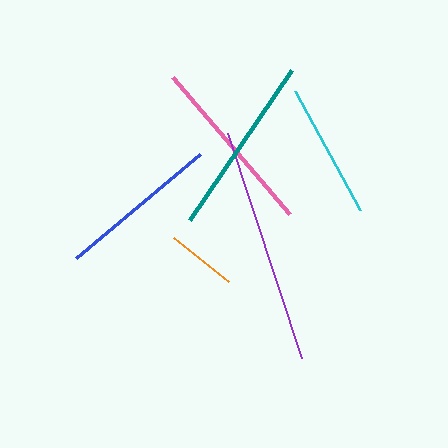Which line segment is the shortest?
The orange line is the shortest at approximately 70 pixels.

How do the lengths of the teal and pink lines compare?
The teal and pink lines are approximately the same length.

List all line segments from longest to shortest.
From longest to shortest: purple, teal, pink, blue, cyan, orange.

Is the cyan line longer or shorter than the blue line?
The blue line is longer than the cyan line.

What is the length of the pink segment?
The pink segment is approximately 181 pixels long.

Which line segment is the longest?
The purple line is the longest at approximately 237 pixels.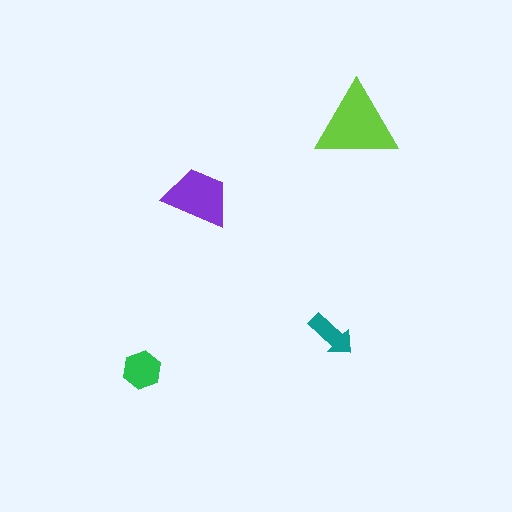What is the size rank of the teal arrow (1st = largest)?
4th.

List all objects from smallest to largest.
The teal arrow, the green hexagon, the purple trapezoid, the lime triangle.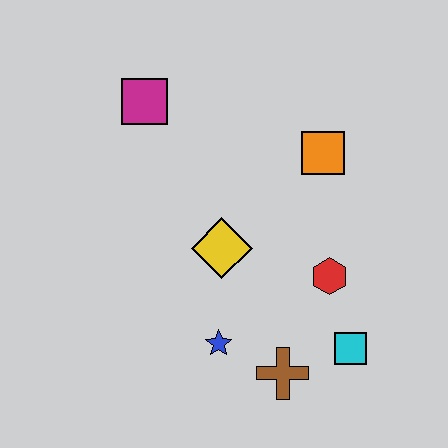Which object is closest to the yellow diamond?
The blue star is closest to the yellow diamond.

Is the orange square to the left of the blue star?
No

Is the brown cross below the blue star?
Yes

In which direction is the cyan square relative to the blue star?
The cyan square is to the right of the blue star.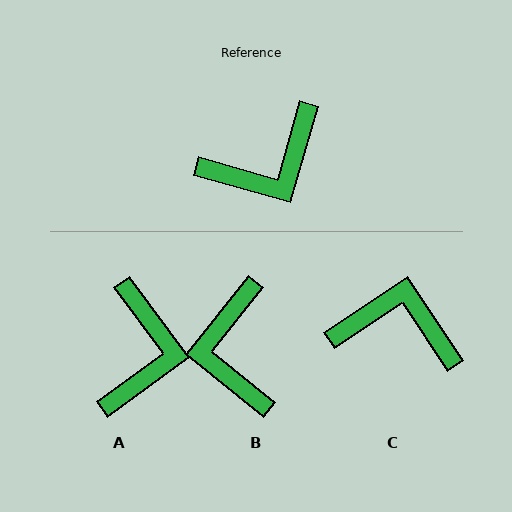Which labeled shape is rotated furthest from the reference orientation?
C, about 140 degrees away.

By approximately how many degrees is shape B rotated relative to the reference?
Approximately 113 degrees clockwise.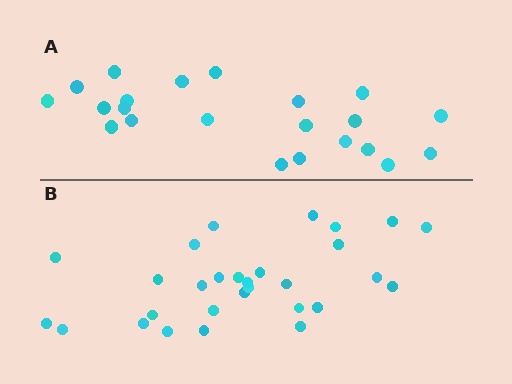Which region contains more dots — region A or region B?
Region B (the bottom region) has more dots.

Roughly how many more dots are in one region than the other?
Region B has roughly 8 or so more dots than region A.